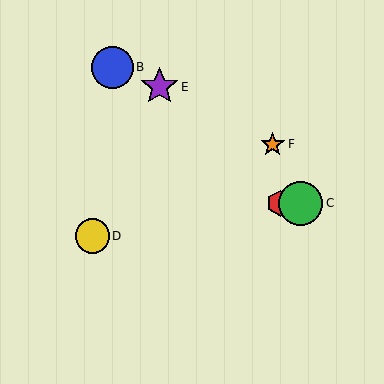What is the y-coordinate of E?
Object E is at y≈87.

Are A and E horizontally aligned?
No, A is at y≈203 and E is at y≈87.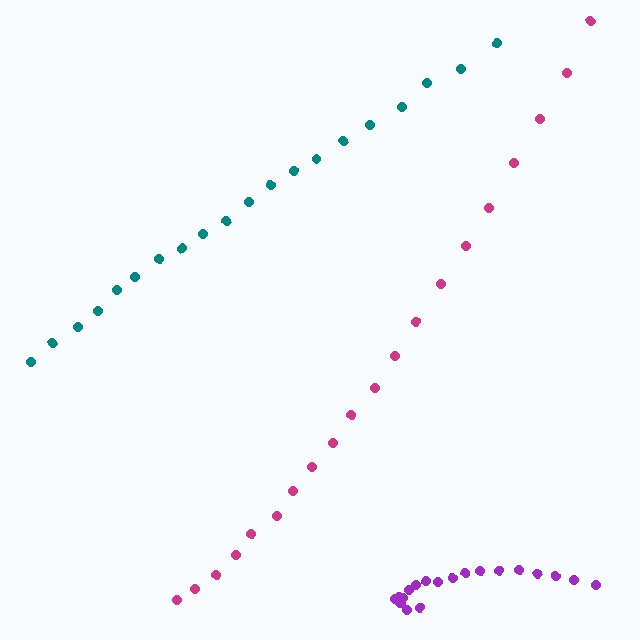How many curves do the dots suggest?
There are 3 distinct paths.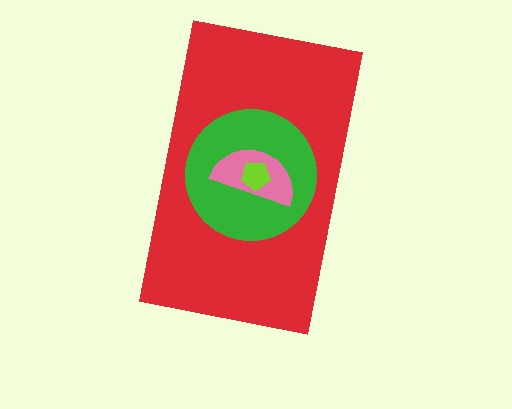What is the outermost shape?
The red rectangle.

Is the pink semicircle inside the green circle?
Yes.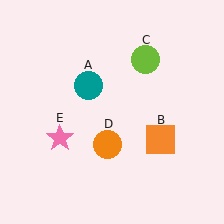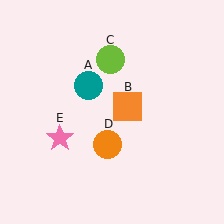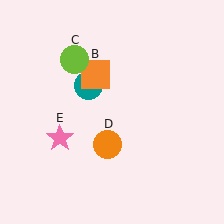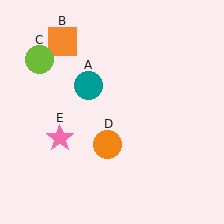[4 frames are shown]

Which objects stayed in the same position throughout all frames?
Teal circle (object A) and orange circle (object D) and pink star (object E) remained stationary.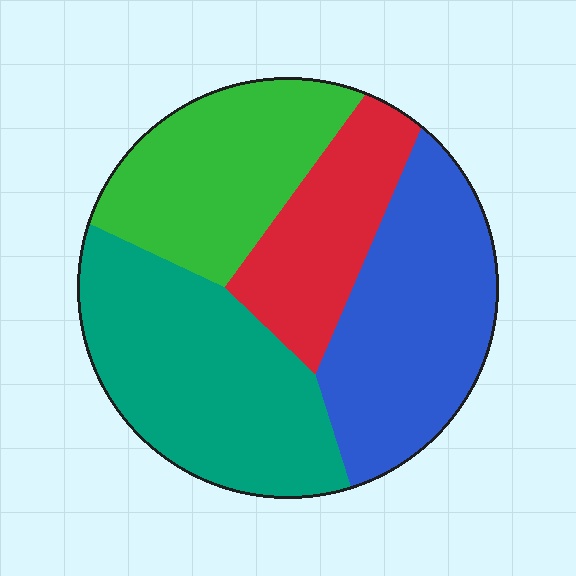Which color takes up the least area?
Red, at roughly 15%.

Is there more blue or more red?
Blue.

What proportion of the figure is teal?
Teal covers roughly 30% of the figure.